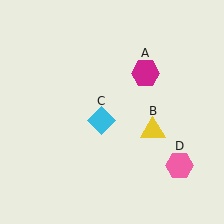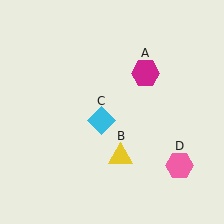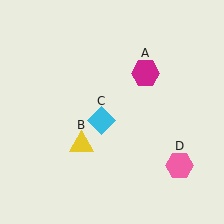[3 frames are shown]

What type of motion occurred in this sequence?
The yellow triangle (object B) rotated clockwise around the center of the scene.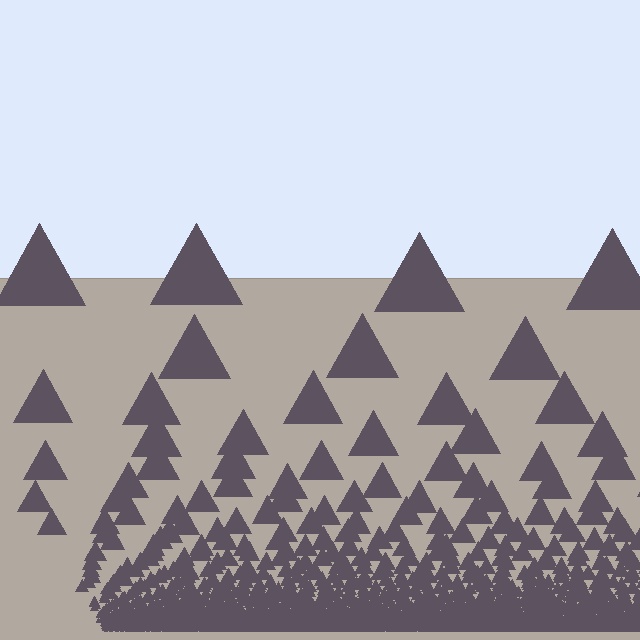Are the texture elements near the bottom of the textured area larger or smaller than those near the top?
Smaller. The gradient is inverted — elements near the bottom are smaller and denser.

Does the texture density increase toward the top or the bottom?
Density increases toward the bottom.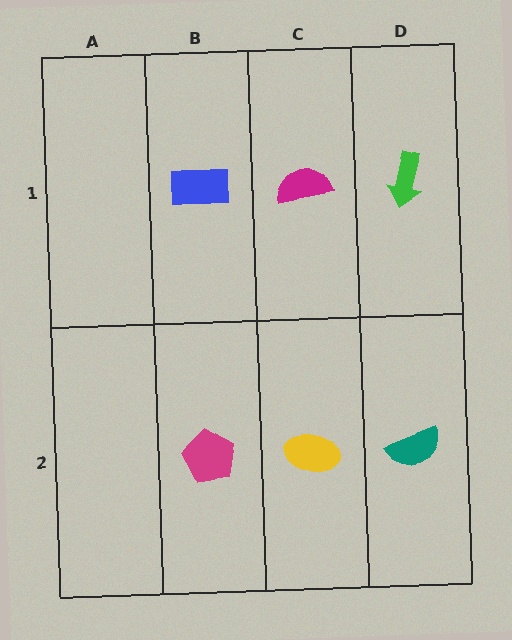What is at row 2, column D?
A teal semicircle.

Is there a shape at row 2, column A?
No, that cell is empty.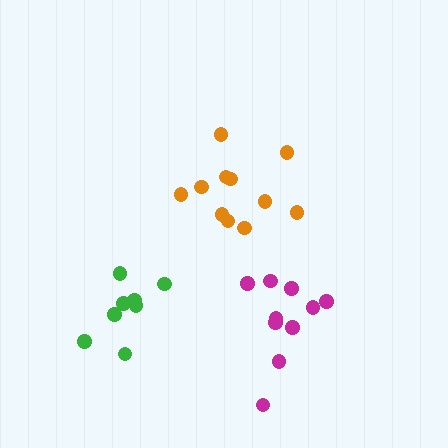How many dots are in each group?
Group 1: 11 dots, Group 2: 8 dots, Group 3: 10 dots (29 total).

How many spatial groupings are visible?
There are 3 spatial groupings.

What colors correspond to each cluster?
The clusters are colored: orange, green, magenta.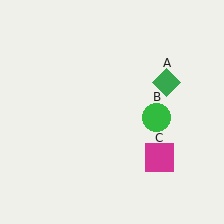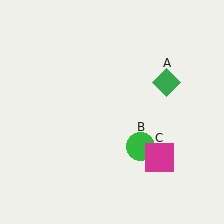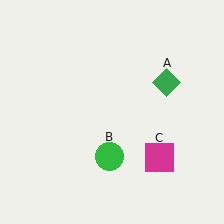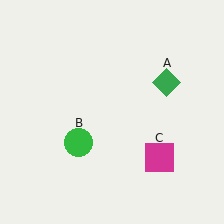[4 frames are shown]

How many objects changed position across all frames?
1 object changed position: green circle (object B).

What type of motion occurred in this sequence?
The green circle (object B) rotated clockwise around the center of the scene.